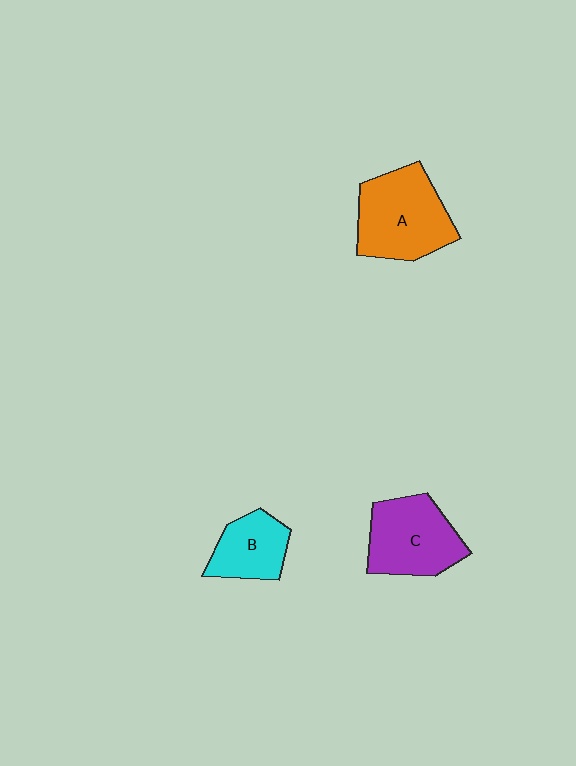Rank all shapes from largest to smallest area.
From largest to smallest: A (orange), C (purple), B (cyan).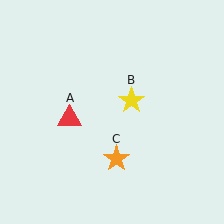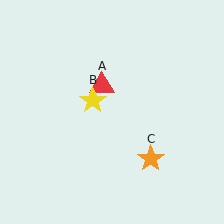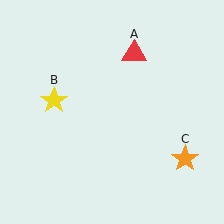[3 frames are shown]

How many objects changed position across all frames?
3 objects changed position: red triangle (object A), yellow star (object B), orange star (object C).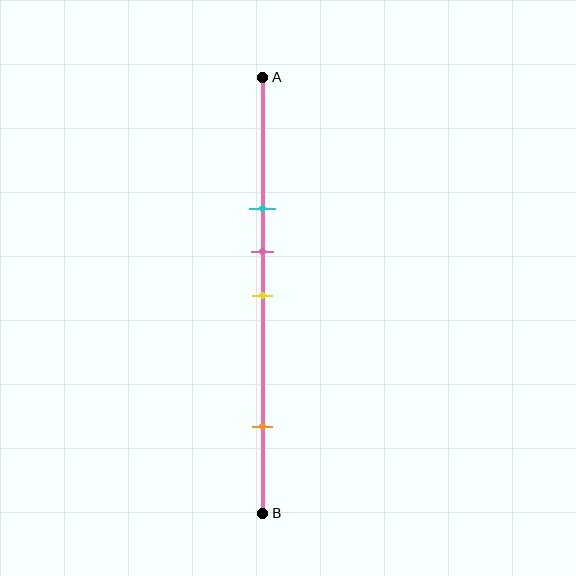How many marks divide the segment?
There are 4 marks dividing the segment.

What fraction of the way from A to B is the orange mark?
The orange mark is approximately 80% (0.8) of the way from A to B.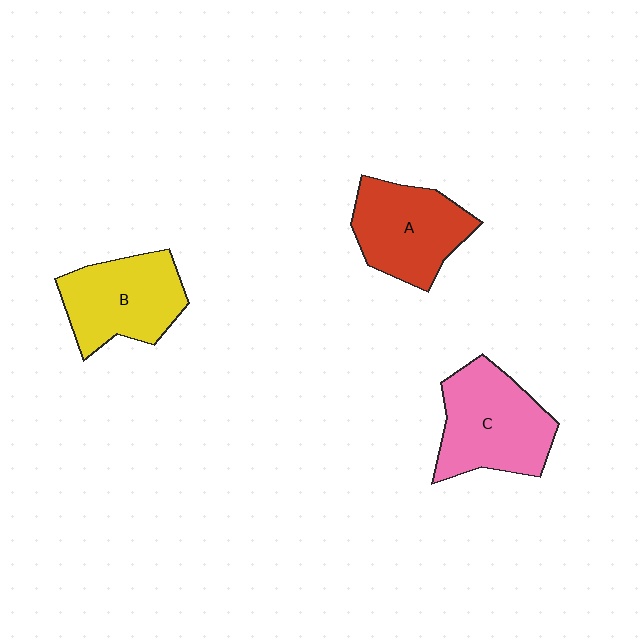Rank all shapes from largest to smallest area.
From largest to smallest: C (pink), B (yellow), A (red).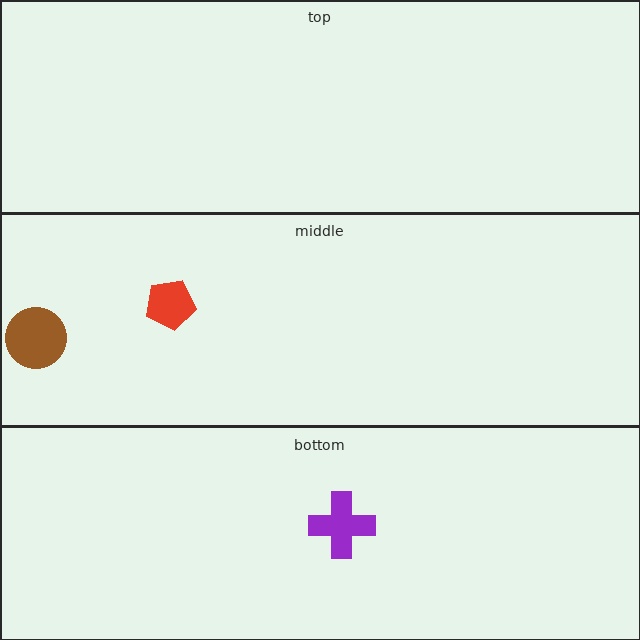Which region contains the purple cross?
The bottom region.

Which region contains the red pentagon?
The middle region.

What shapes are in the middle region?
The brown circle, the red pentagon.